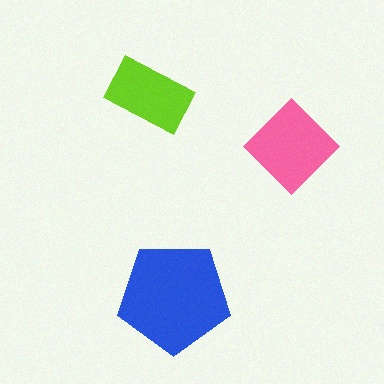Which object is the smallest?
The lime rectangle.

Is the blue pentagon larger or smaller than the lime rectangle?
Larger.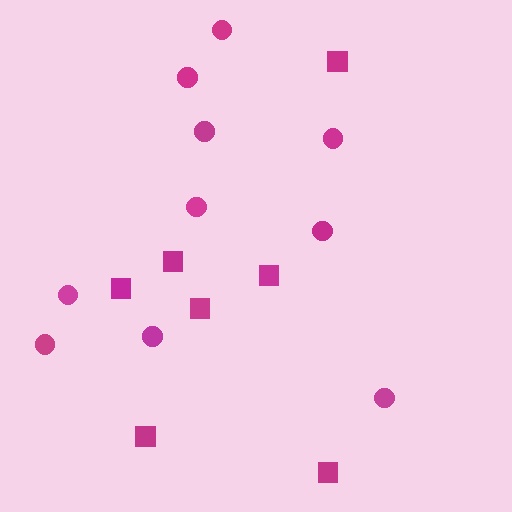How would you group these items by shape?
There are 2 groups: one group of circles (10) and one group of squares (7).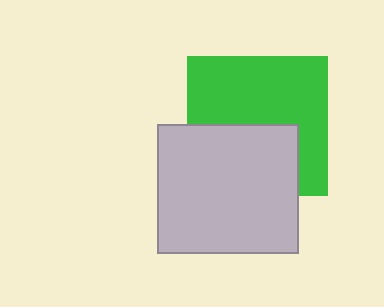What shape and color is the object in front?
The object in front is a light gray rectangle.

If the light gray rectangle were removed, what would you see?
You would see the complete green square.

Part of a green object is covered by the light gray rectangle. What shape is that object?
It is a square.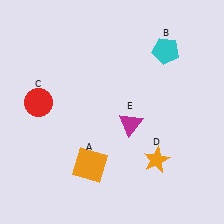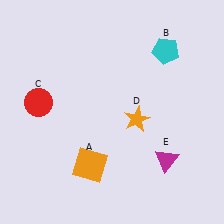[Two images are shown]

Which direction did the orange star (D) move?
The orange star (D) moved up.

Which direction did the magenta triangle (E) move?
The magenta triangle (E) moved down.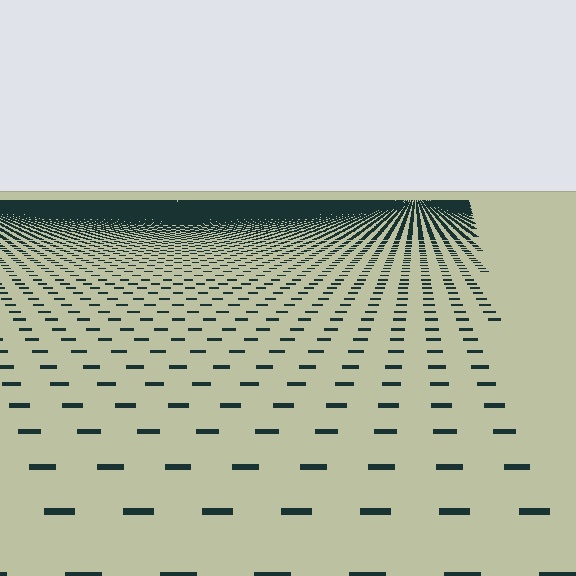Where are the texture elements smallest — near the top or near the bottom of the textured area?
Near the top.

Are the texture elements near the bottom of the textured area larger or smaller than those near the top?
Larger. Near the bottom, elements are closer to the viewer and appear at a bigger on-screen size.